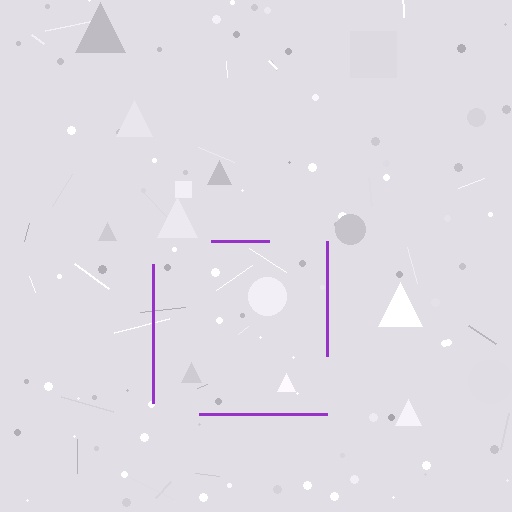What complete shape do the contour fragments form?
The contour fragments form a square.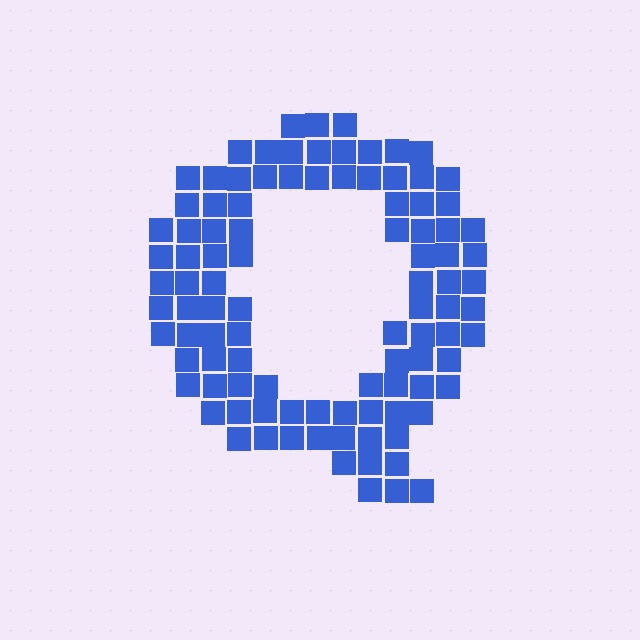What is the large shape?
The large shape is the letter Q.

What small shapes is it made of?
It is made of small squares.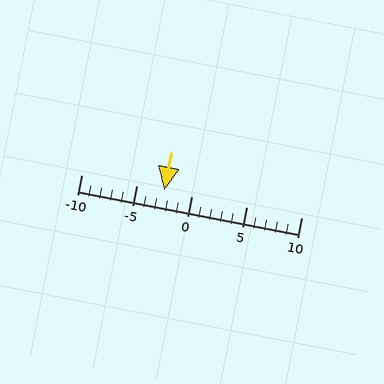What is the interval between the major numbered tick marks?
The major tick marks are spaced 5 units apart.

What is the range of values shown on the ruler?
The ruler shows values from -10 to 10.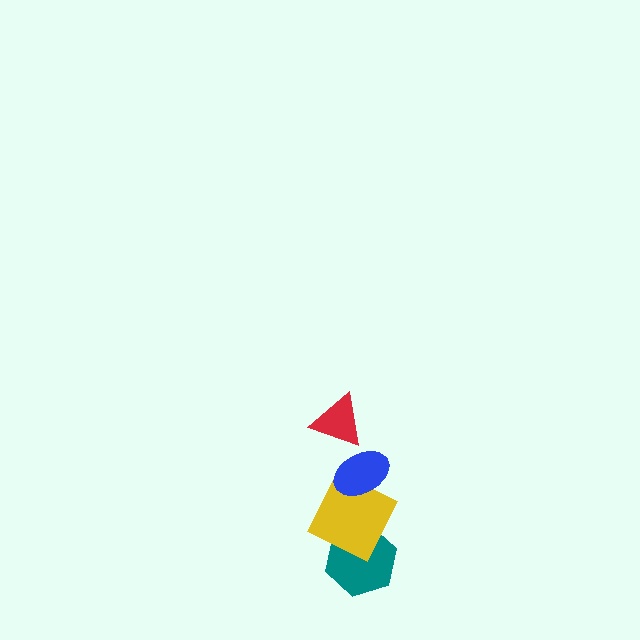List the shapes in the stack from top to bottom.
From top to bottom: the red triangle, the blue ellipse, the yellow square, the teal hexagon.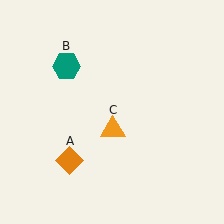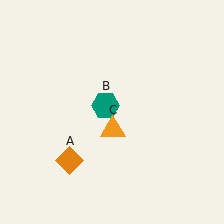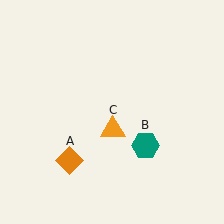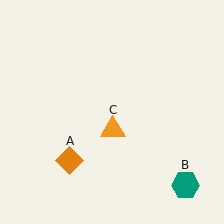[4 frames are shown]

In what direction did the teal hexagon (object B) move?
The teal hexagon (object B) moved down and to the right.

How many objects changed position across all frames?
1 object changed position: teal hexagon (object B).